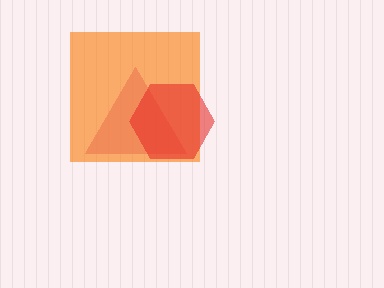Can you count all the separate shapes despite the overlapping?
Yes, there are 3 separate shapes.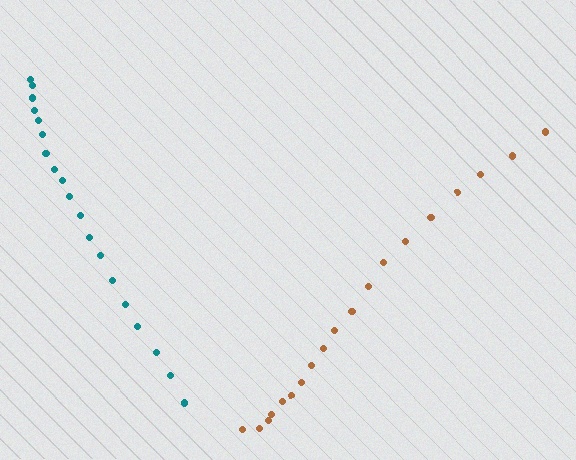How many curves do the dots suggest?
There are 2 distinct paths.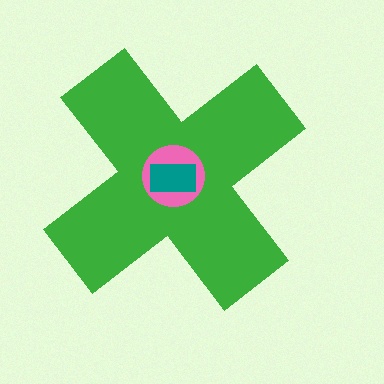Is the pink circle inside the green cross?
Yes.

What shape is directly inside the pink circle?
The teal rectangle.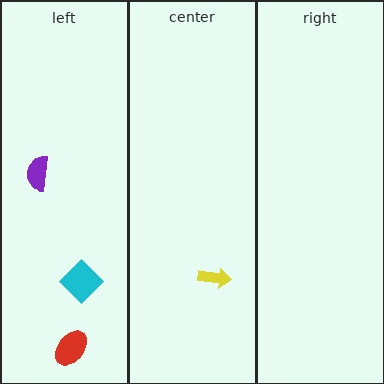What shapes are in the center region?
The yellow arrow.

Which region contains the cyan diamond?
The left region.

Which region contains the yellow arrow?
The center region.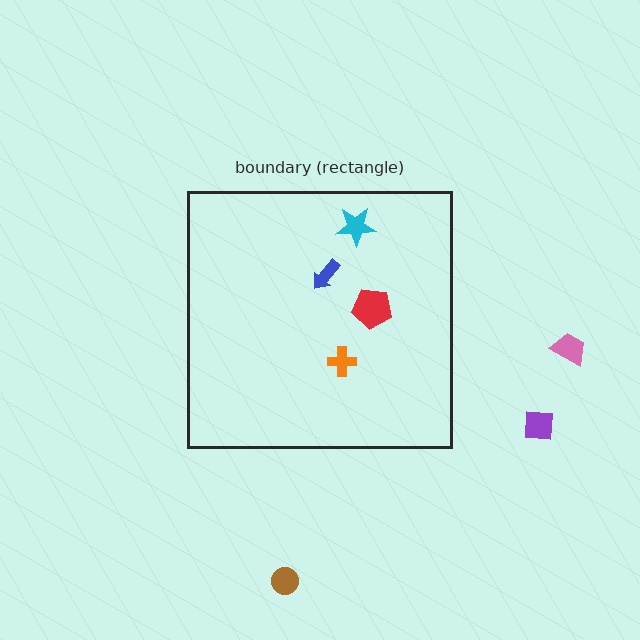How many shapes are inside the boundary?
4 inside, 3 outside.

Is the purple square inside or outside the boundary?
Outside.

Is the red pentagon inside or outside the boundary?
Inside.